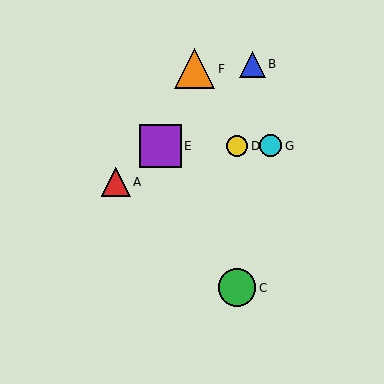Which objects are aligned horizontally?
Objects D, E, G are aligned horizontally.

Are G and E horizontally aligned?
Yes, both are at y≈146.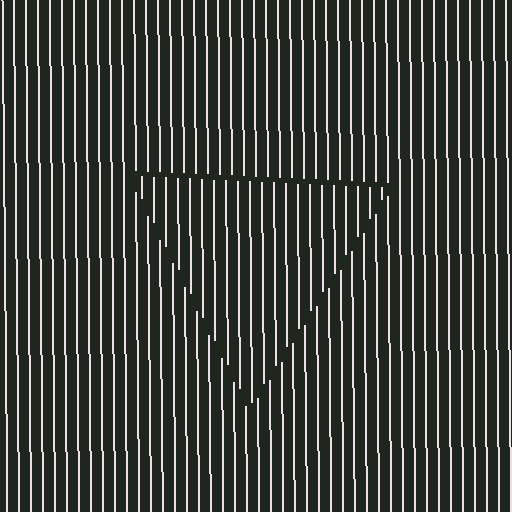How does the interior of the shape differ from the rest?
The interior of the shape contains the same grating, shifted by half a period — the contour is defined by the phase discontinuity where line-ends from the inner and outer gratings abut.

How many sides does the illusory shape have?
3 sides — the line-ends trace a triangle.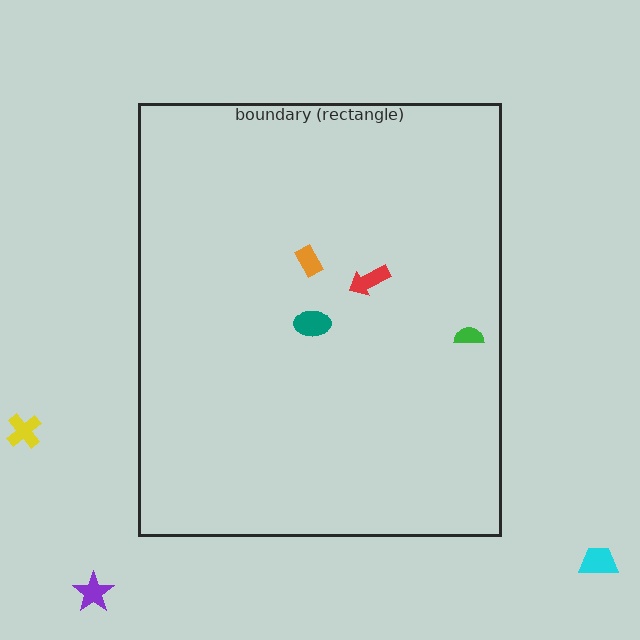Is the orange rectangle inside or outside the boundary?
Inside.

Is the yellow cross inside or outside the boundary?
Outside.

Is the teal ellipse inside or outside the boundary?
Inside.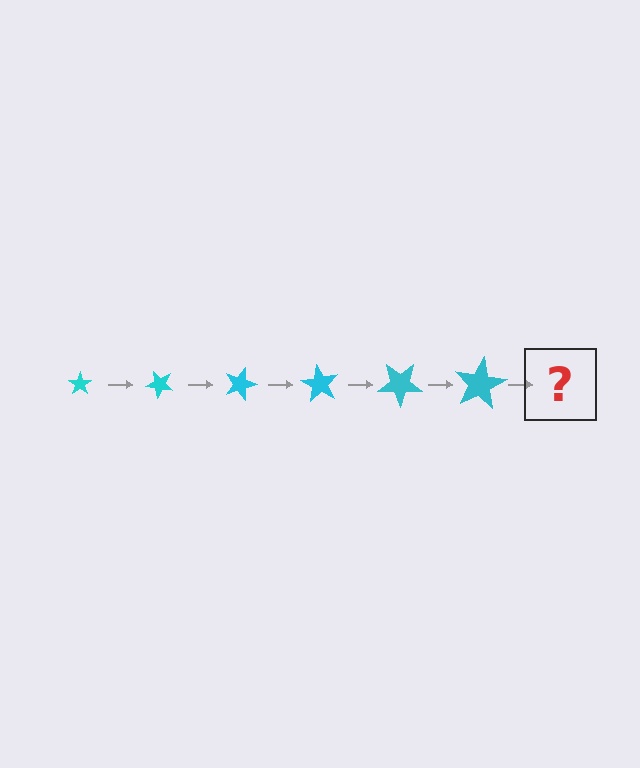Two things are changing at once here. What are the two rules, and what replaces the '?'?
The two rules are that the star grows larger each step and it rotates 45 degrees each step. The '?' should be a star, larger than the previous one and rotated 270 degrees from the start.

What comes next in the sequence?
The next element should be a star, larger than the previous one and rotated 270 degrees from the start.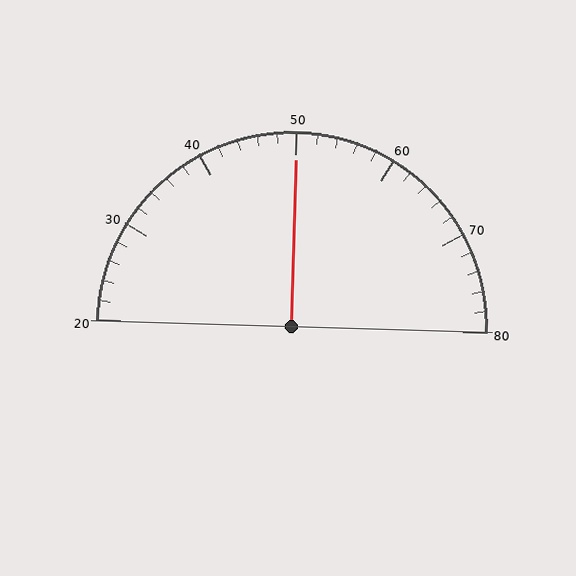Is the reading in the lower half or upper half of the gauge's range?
The reading is in the upper half of the range (20 to 80).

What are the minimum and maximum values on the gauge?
The gauge ranges from 20 to 80.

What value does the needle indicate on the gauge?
The needle indicates approximately 50.